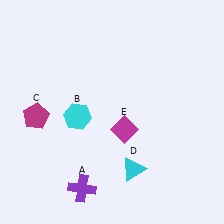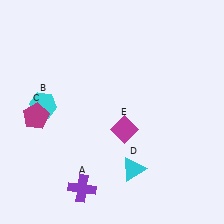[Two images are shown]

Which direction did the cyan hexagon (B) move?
The cyan hexagon (B) moved left.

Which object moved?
The cyan hexagon (B) moved left.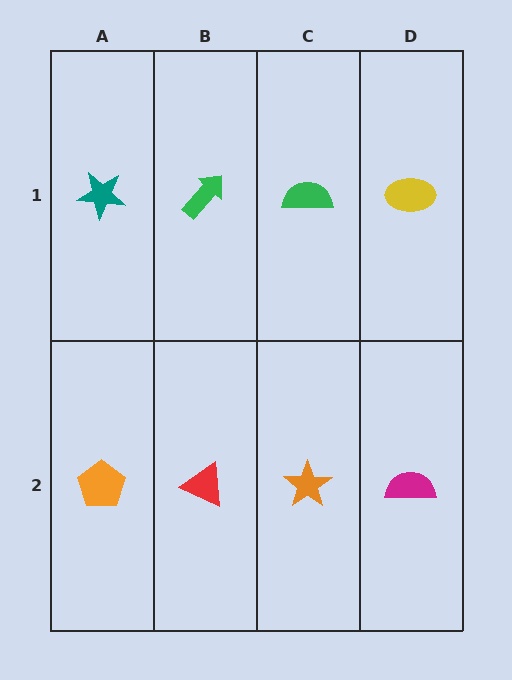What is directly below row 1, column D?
A magenta semicircle.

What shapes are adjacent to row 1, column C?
An orange star (row 2, column C), a green arrow (row 1, column B), a yellow ellipse (row 1, column D).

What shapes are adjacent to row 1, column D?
A magenta semicircle (row 2, column D), a green semicircle (row 1, column C).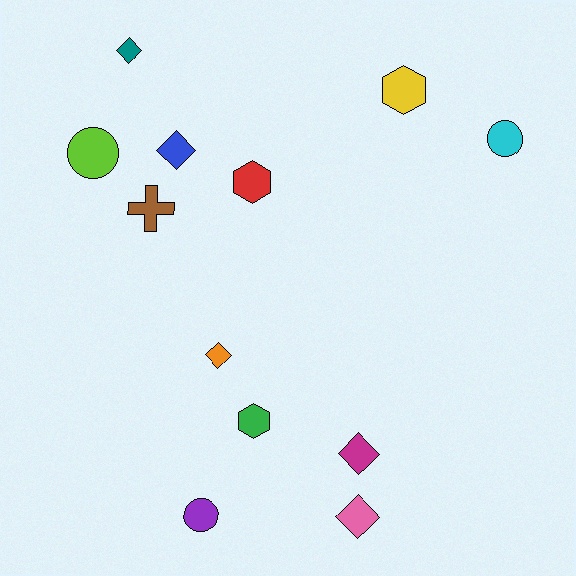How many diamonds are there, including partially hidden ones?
There are 5 diamonds.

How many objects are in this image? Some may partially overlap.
There are 12 objects.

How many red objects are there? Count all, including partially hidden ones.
There is 1 red object.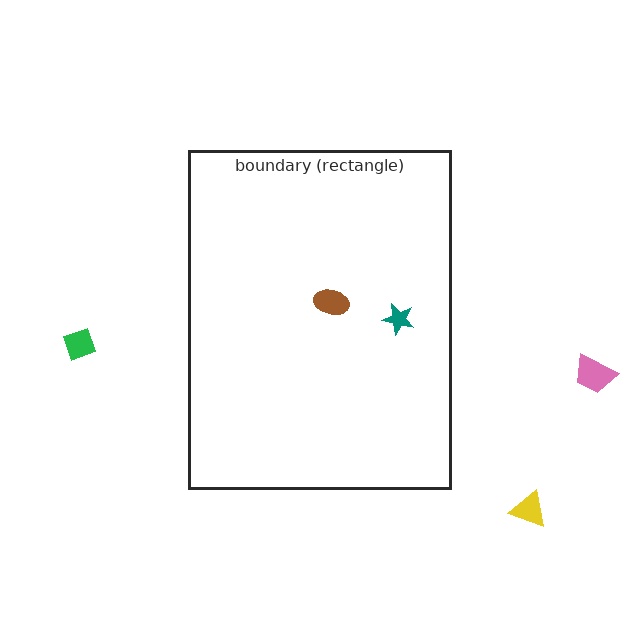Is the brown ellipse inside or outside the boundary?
Inside.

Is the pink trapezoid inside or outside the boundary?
Outside.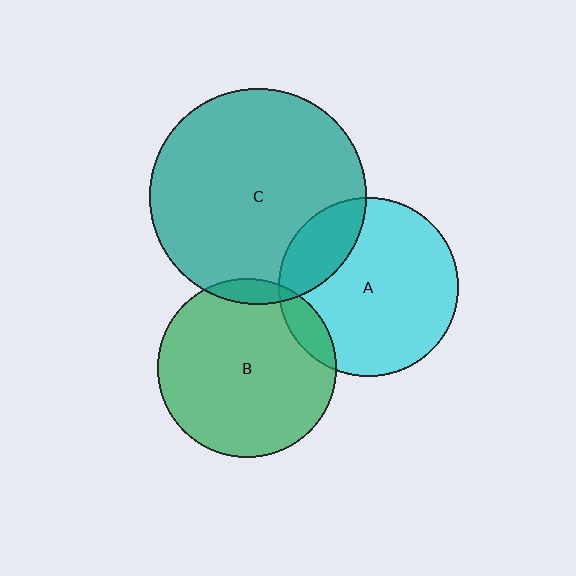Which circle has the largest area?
Circle C (teal).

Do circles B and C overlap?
Yes.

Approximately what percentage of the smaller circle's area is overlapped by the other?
Approximately 5%.